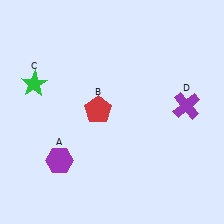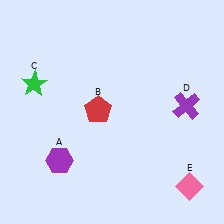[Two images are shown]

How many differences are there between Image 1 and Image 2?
There is 1 difference between the two images.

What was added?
A pink diamond (E) was added in Image 2.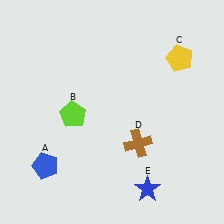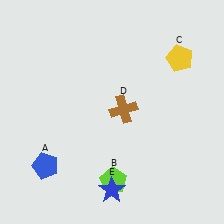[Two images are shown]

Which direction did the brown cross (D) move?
The brown cross (D) moved up.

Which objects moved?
The objects that moved are: the lime pentagon (B), the brown cross (D), the blue star (E).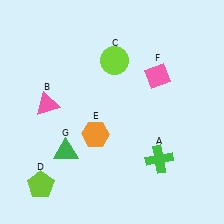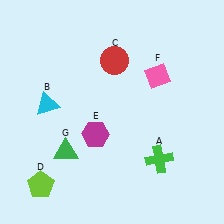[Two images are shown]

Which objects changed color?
B changed from pink to cyan. C changed from lime to red. E changed from orange to magenta.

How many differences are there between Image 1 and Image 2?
There are 3 differences between the two images.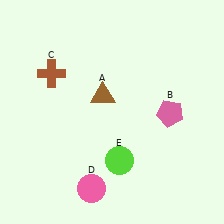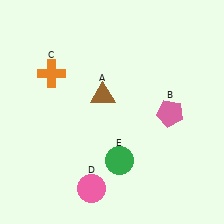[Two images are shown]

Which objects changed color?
C changed from brown to orange. E changed from lime to green.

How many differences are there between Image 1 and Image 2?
There are 2 differences between the two images.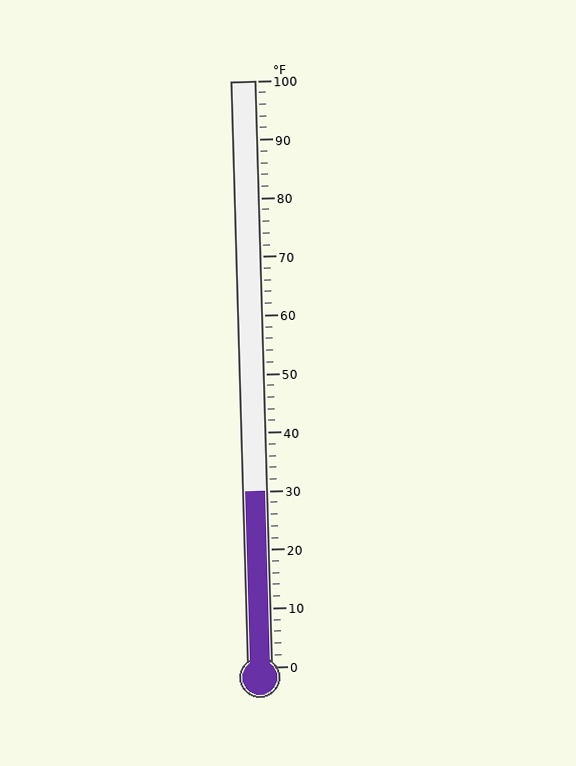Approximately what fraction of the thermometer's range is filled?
The thermometer is filled to approximately 30% of its range.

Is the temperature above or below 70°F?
The temperature is below 70°F.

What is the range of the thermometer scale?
The thermometer scale ranges from 0°F to 100°F.